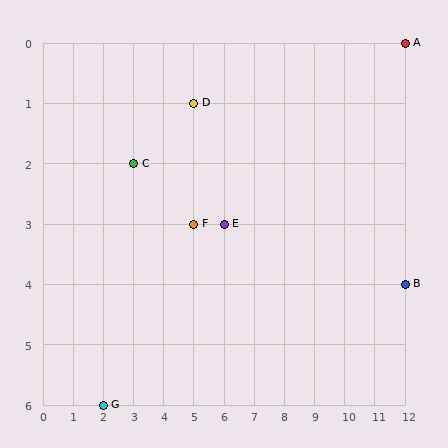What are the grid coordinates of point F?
Point F is at grid coordinates (5, 3).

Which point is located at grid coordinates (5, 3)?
Point F is at (5, 3).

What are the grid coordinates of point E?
Point E is at grid coordinates (6, 3).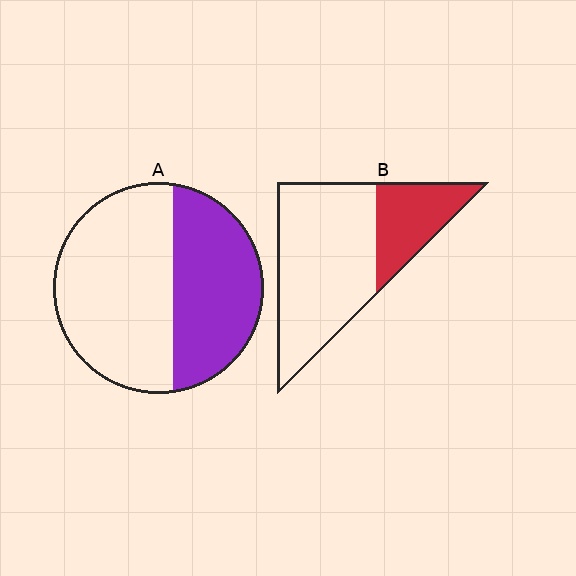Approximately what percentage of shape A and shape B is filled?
A is approximately 40% and B is approximately 30%.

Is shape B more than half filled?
No.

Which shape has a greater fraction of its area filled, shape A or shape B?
Shape A.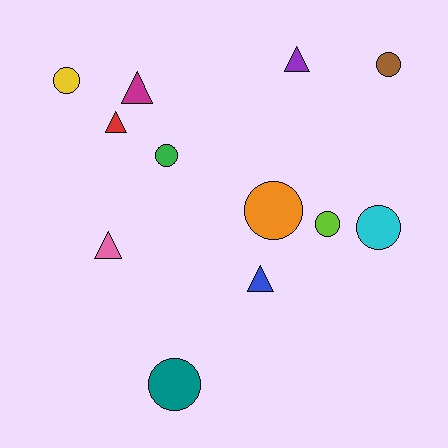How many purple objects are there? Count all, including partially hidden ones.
There is 1 purple object.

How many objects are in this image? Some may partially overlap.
There are 12 objects.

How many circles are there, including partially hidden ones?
There are 7 circles.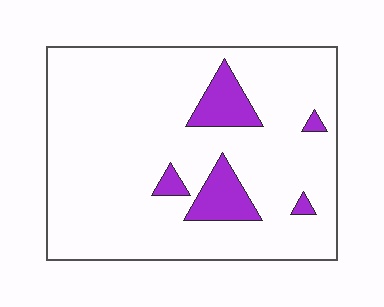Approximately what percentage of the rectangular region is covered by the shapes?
Approximately 10%.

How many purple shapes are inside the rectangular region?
5.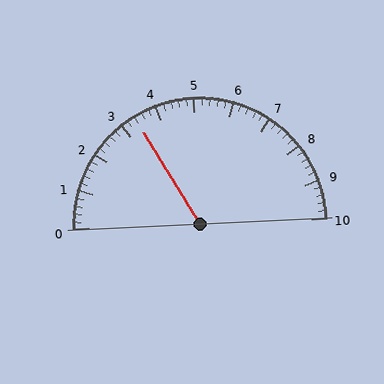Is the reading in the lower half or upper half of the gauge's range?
The reading is in the lower half of the range (0 to 10).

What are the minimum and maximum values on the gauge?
The gauge ranges from 0 to 10.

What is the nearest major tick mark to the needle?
The nearest major tick mark is 3.